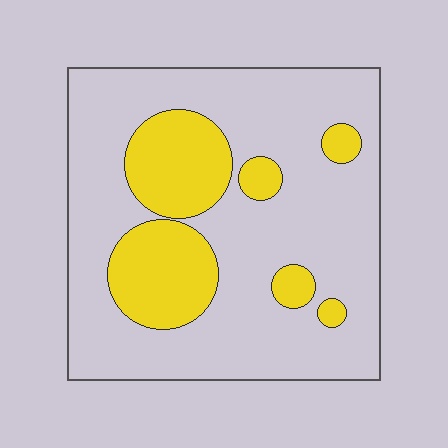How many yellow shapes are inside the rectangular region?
6.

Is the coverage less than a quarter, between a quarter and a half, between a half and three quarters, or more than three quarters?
Less than a quarter.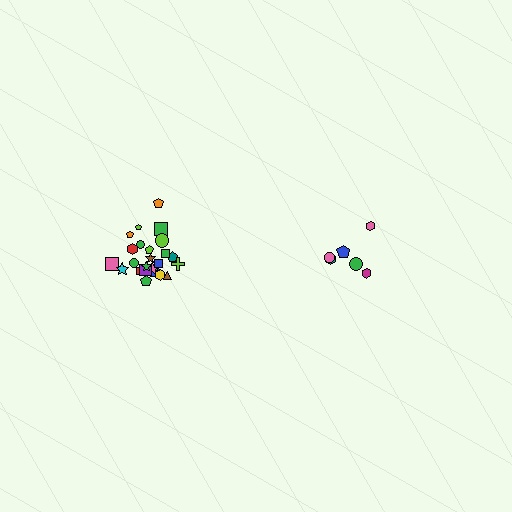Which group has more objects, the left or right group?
The left group.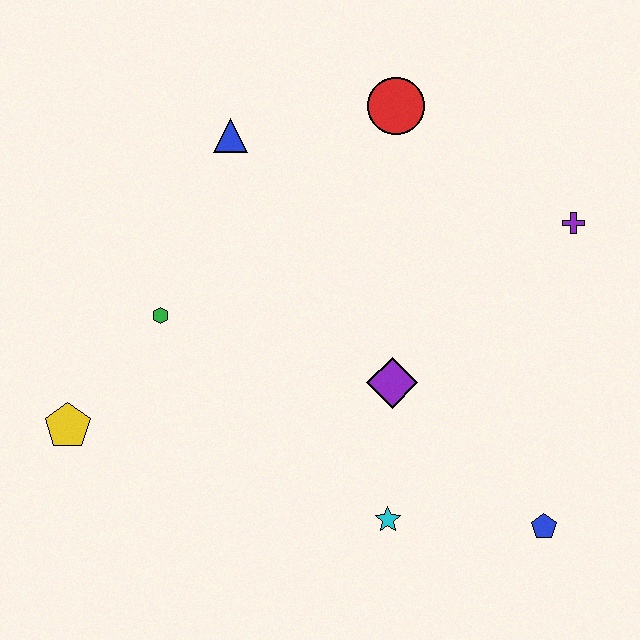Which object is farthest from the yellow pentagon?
The purple cross is farthest from the yellow pentagon.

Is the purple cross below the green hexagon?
No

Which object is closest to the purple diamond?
The cyan star is closest to the purple diamond.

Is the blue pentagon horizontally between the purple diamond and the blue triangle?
No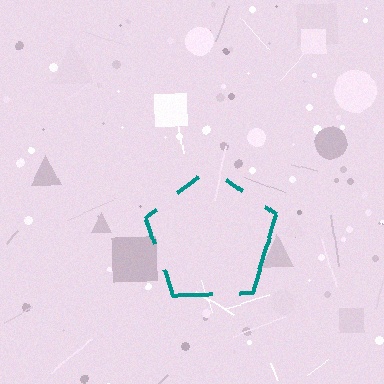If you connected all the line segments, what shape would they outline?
They would outline a pentagon.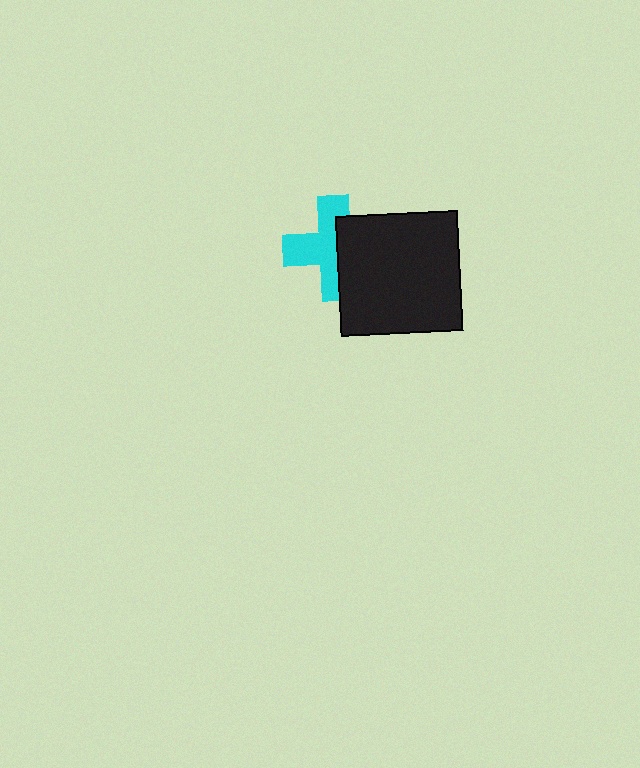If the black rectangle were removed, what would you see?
You would see the complete cyan cross.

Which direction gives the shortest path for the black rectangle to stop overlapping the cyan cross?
Moving right gives the shortest separation.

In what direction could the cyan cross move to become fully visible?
The cyan cross could move left. That would shift it out from behind the black rectangle entirely.